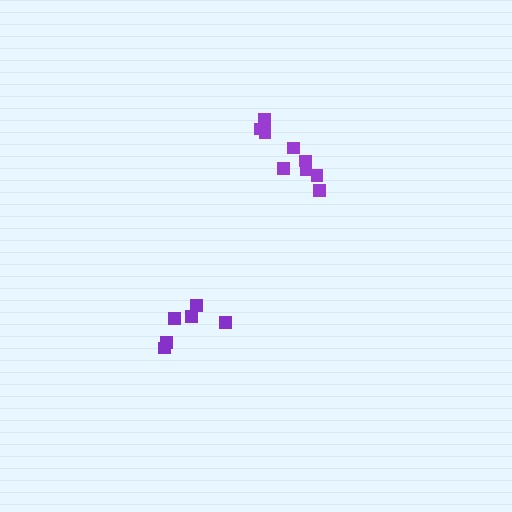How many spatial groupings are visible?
There are 2 spatial groupings.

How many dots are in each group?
Group 1: 7 dots, Group 2: 9 dots (16 total).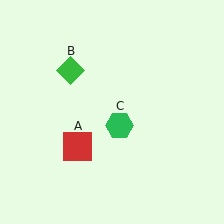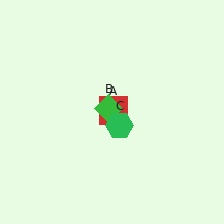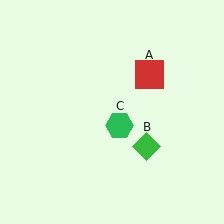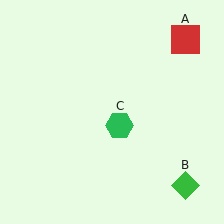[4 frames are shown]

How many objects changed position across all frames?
2 objects changed position: red square (object A), green diamond (object B).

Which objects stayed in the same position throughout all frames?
Green hexagon (object C) remained stationary.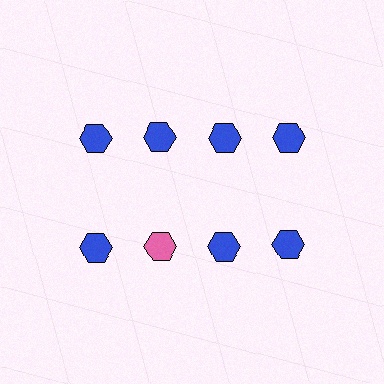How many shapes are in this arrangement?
There are 8 shapes arranged in a grid pattern.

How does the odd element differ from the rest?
It has a different color: pink instead of blue.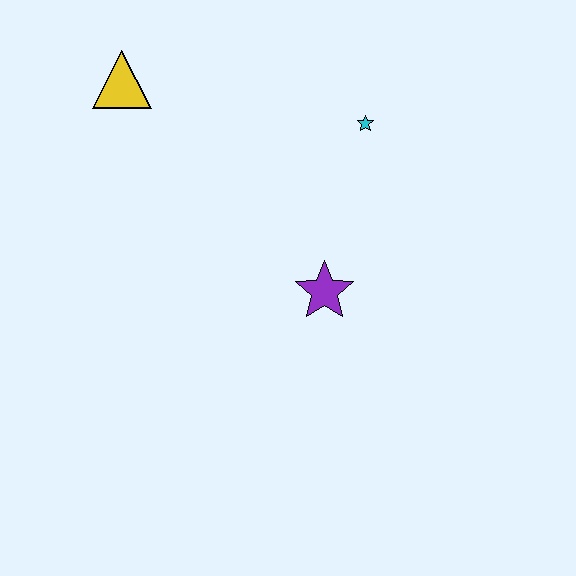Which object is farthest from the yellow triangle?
The purple star is farthest from the yellow triangle.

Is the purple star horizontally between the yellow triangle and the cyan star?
Yes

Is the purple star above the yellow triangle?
No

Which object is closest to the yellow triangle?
The cyan star is closest to the yellow triangle.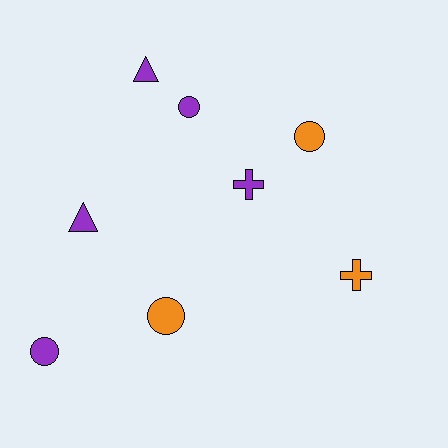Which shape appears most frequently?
Circle, with 4 objects.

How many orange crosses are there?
There is 1 orange cross.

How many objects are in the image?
There are 8 objects.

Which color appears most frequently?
Purple, with 5 objects.